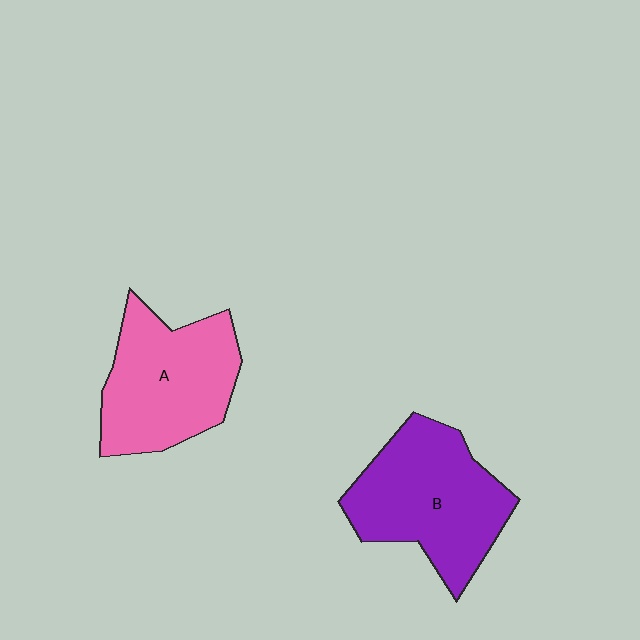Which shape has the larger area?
Shape B (purple).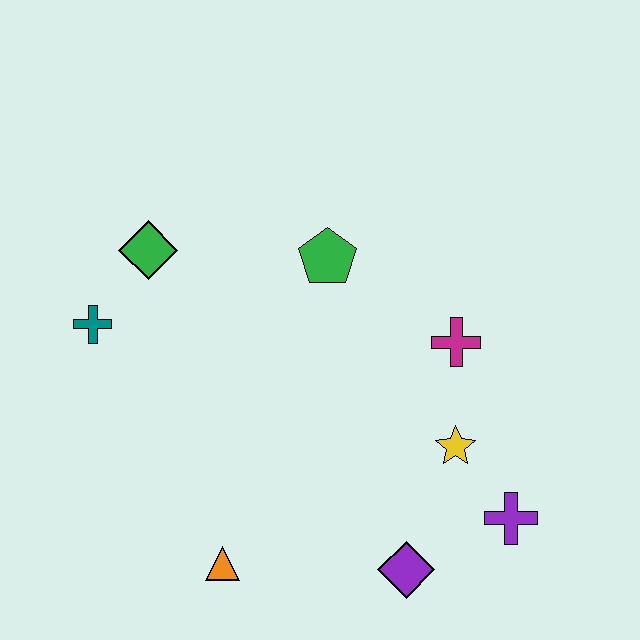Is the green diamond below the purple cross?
No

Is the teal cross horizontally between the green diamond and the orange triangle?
No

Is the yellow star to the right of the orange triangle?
Yes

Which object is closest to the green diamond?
The teal cross is closest to the green diamond.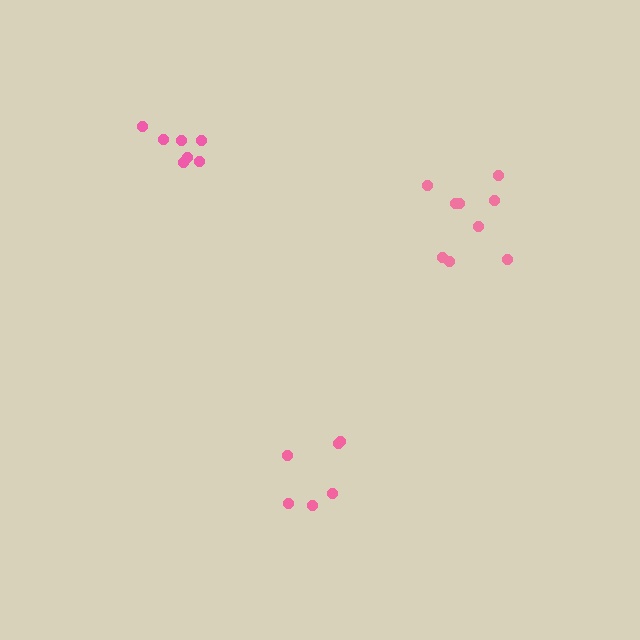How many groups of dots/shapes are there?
There are 3 groups.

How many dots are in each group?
Group 1: 9 dots, Group 2: 6 dots, Group 3: 7 dots (22 total).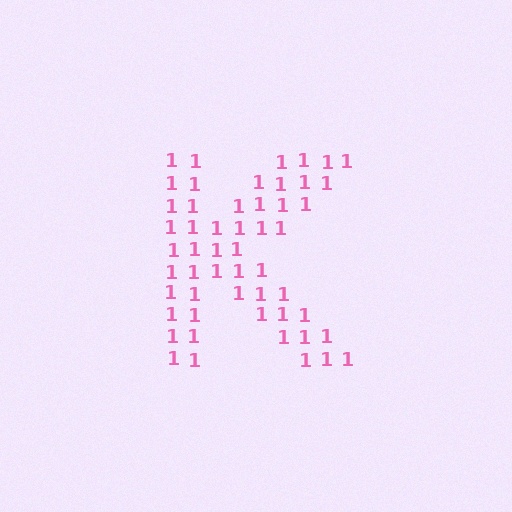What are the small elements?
The small elements are digit 1's.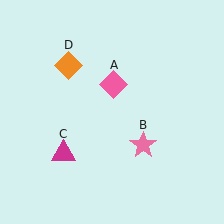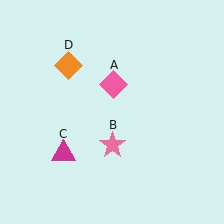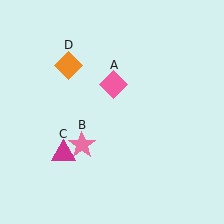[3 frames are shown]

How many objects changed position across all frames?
1 object changed position: pink star (object B).